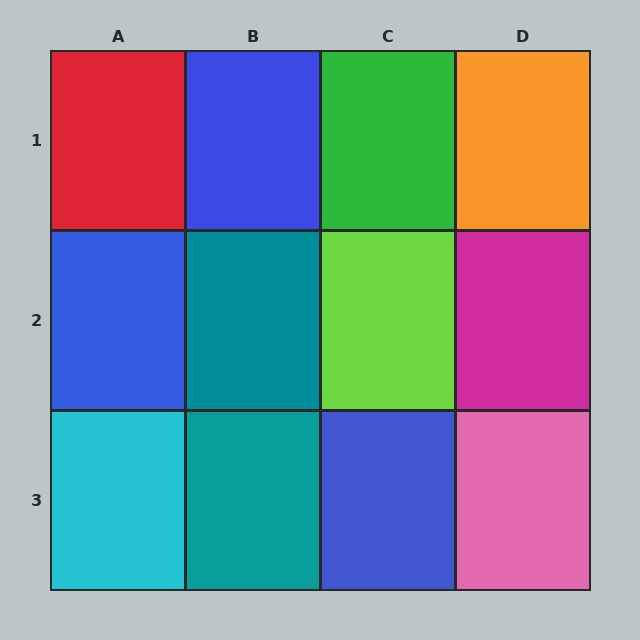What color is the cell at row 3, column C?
Blue.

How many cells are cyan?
1 cell is cyan.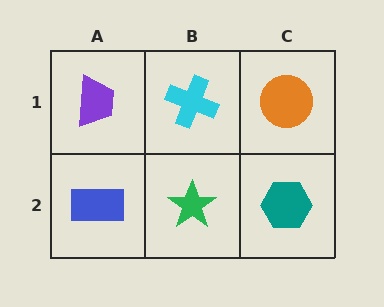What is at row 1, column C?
An orange circle.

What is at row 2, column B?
A green star.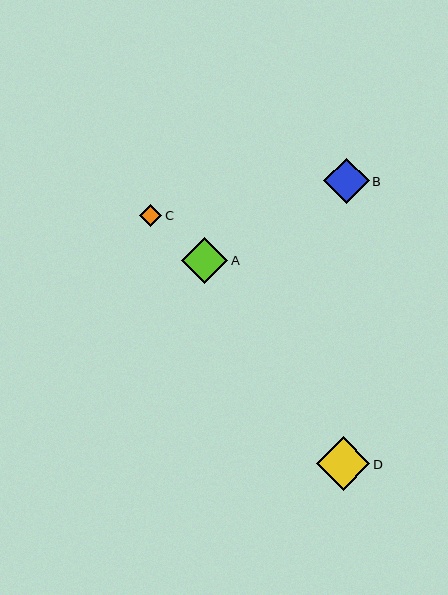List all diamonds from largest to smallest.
From largest to smallest: D, A, B, C.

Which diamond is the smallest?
Diamond C is the smallest with a size of approximately 22 pixels.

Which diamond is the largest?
Diamond D is the largest with a size of approximately 54 pixels.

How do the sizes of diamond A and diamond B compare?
Diamond A and diamond B are approximately the same size.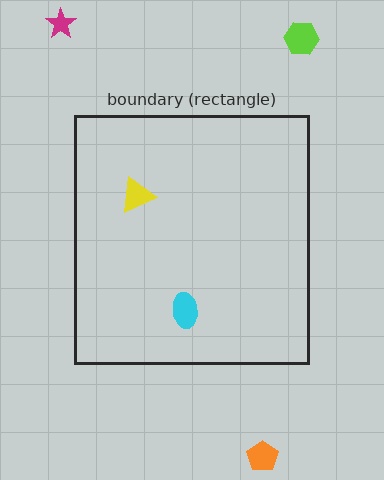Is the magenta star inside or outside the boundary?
Outside.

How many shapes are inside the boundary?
2 inside, 3 outside.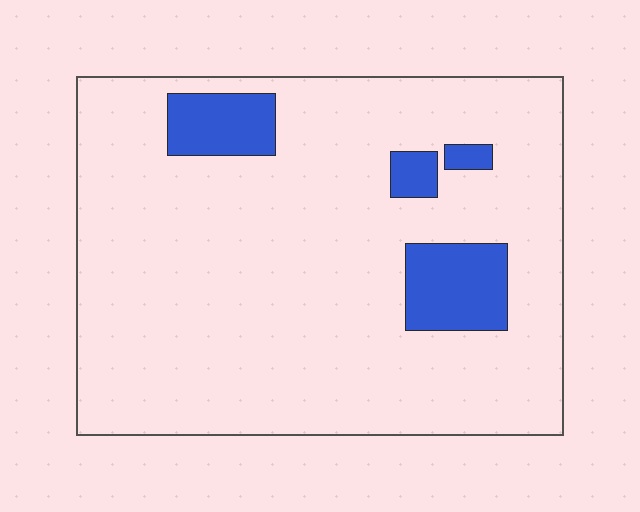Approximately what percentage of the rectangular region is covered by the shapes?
Approximately 10%.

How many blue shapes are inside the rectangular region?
4.